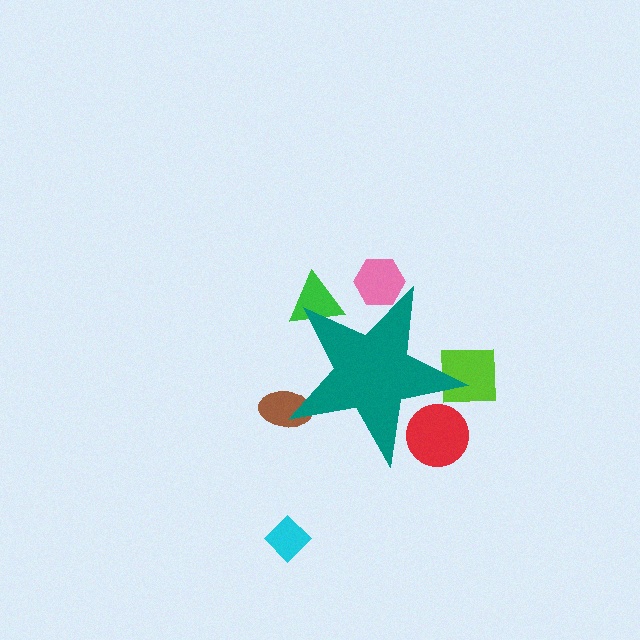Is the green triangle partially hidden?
Yes, the green triangle is partially hidden behind the teal star.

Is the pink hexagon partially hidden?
Yes, the pink hexagon is partially hidden behind the teal star.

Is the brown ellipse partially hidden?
Yes, the brown ellipse is partially hidden behind the teal star.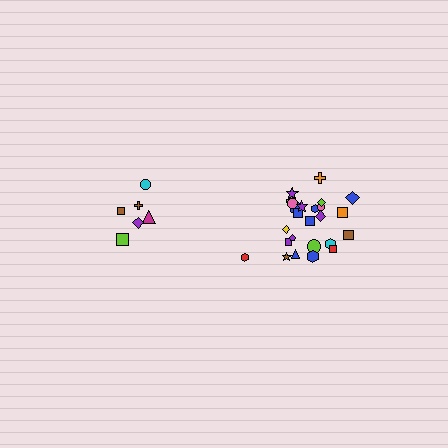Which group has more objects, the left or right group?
The right group.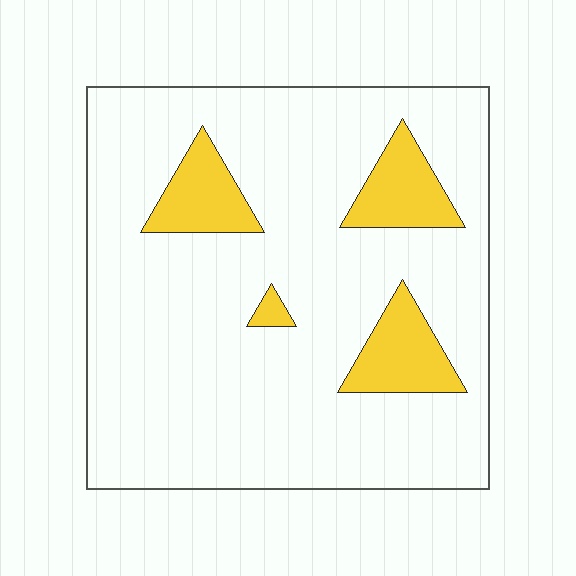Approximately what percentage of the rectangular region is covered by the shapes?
Approximately 15%.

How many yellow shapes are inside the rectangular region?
4.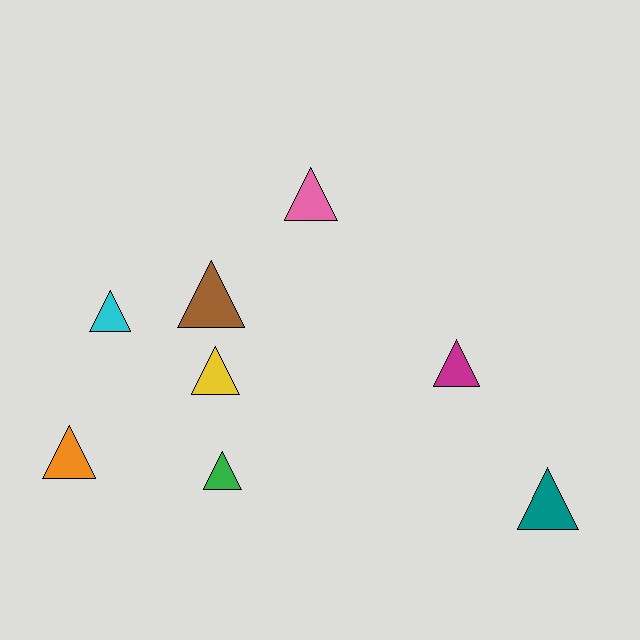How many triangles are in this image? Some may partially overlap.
There are 8 triangles.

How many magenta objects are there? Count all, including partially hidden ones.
There is 1 magenta object.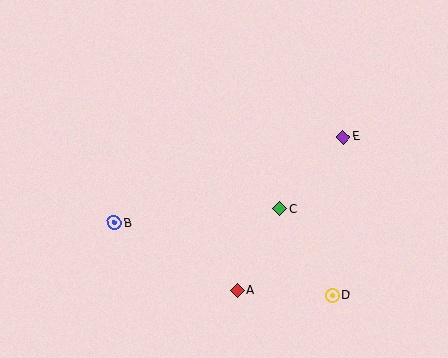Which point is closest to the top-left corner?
Point B is closest to the top-left corner.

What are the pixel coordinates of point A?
Point A is at (237, 290).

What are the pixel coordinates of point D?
Point D is at (332, 295).